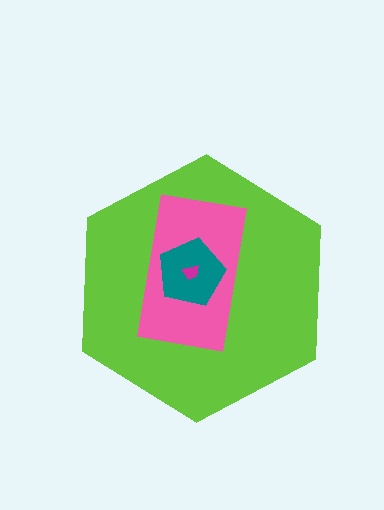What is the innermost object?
The magenta trapezoid.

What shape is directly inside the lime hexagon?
The pink rectangle.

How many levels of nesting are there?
4.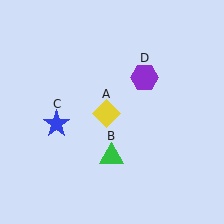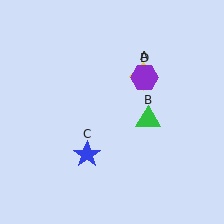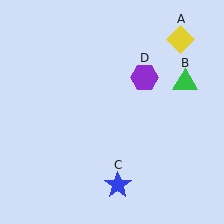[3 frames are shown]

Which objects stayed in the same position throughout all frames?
Purple hexagon (object D) remained stationary.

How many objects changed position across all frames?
3 objects changed position: yellow diamond (object A), green triangle (object B), blue star (object C).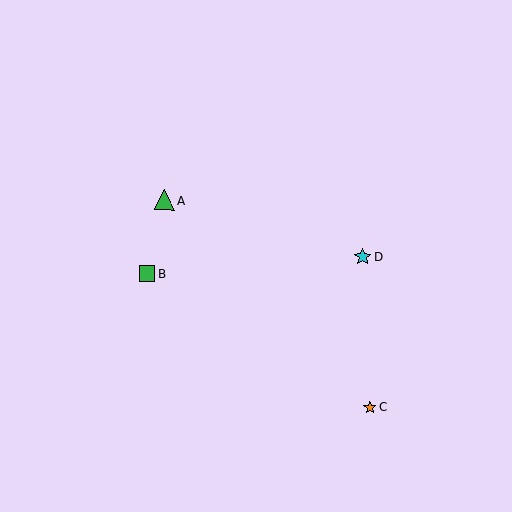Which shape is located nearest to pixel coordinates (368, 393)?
The orange star (labeled C) at (370, 407) is nearest to that location.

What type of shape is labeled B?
Shape B is a green square.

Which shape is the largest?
The green triangle (labeled A) is the largest.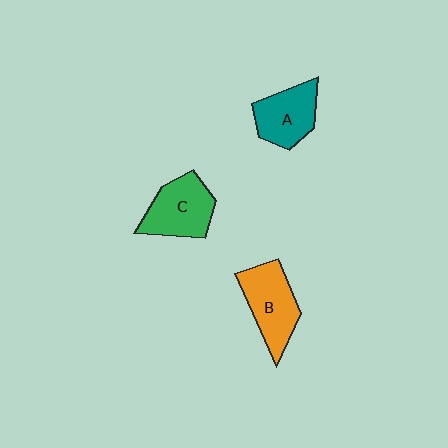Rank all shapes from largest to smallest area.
From largest to smallest: B (orange), C (green), A (teal).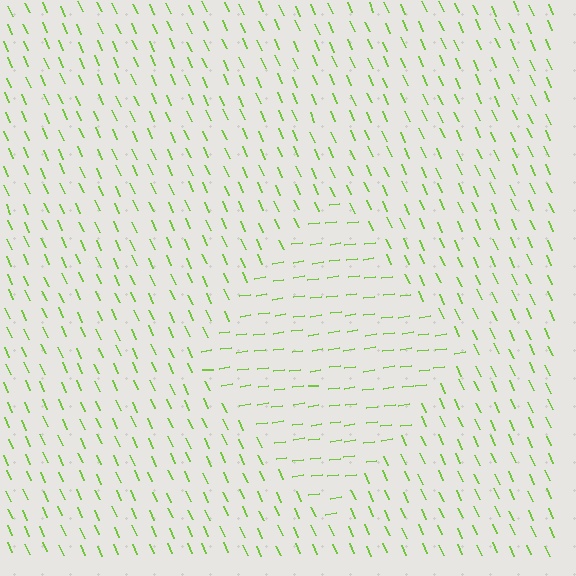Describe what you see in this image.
The image is filled with small lime line segments. A diamond region in the image has lines oriented differently from the surrounding lines, creating a visible texture boundary.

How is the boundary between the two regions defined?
The boundary is defined purely by a change in line orientation (approximately 73 degrees difference). All lines are the same color and thickness.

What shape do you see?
I see a diamond.